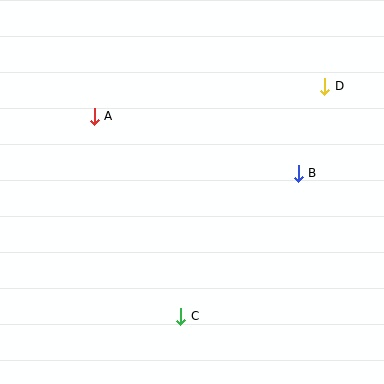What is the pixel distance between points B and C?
The distance between B and C is 185 pixels.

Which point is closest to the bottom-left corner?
Point C is closest to the bottom-left corner.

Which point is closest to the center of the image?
Point B at (298, 173) is closest to the center.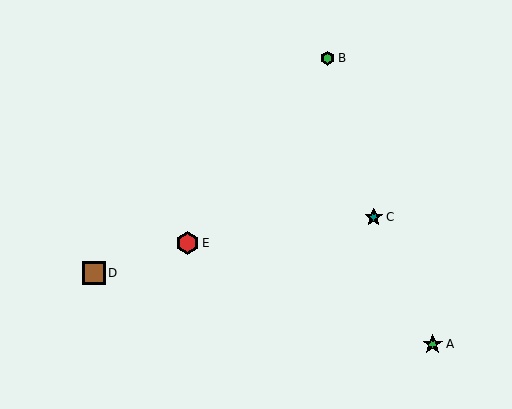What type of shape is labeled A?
Shape A is a green star.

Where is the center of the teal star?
The center of the teal star is at (374, 217).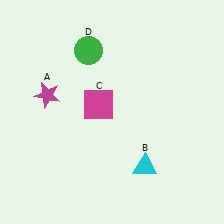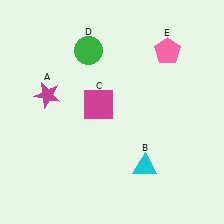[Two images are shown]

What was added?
A pink pentagon (E) was added in Image 2.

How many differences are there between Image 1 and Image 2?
There is 1 difference between the two images.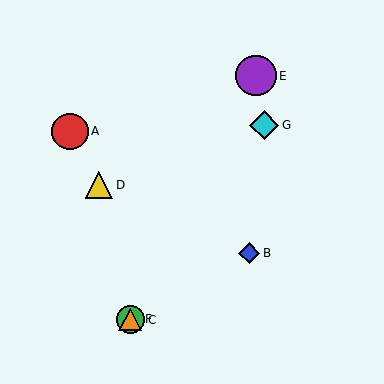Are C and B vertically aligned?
No, C is at x≈130 and B is at x≈249.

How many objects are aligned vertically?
2 objects (C, F) are aligned vertically.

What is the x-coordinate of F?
Object F is at x≈130.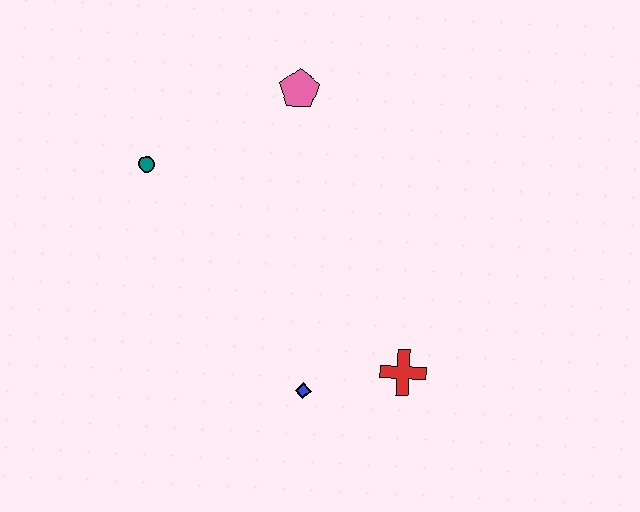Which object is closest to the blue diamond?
The red cross is closest to the blue diamond.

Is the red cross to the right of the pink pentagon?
Yes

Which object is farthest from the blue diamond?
The pink pentagon is farthest from the blue diamond.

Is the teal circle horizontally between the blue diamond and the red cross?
No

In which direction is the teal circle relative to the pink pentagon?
The teal circle is to the left of the pink pentagon.